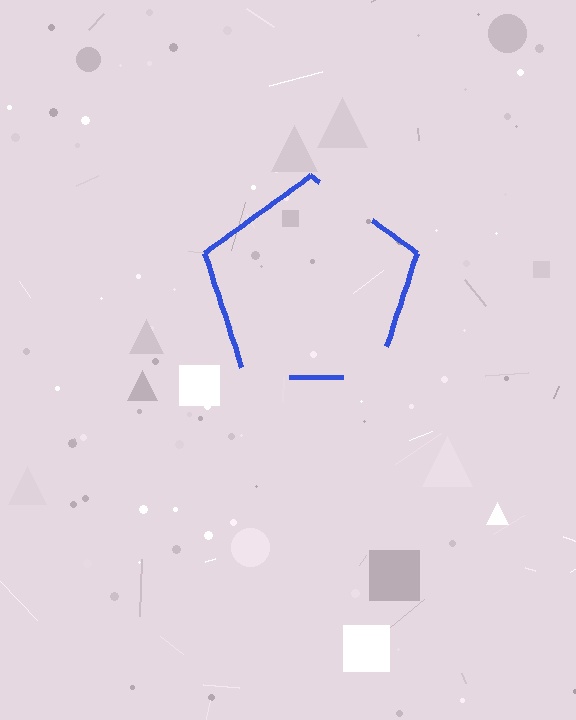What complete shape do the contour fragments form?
The contour fragments form a pentagon.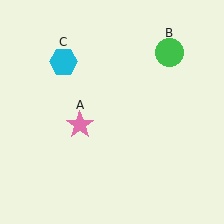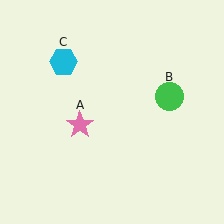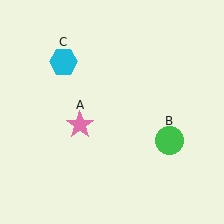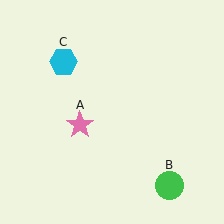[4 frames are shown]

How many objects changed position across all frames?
1 object changed position: green circle (object B).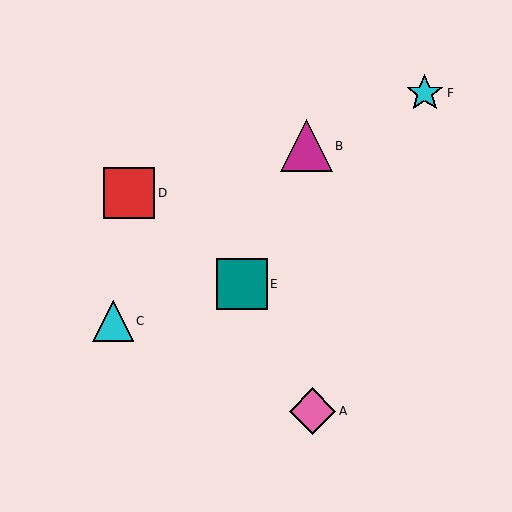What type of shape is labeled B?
Shape B is a magenta triangle.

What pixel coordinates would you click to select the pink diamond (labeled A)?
Click at (313, 411) to select the pink diamond A.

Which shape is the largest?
The magenta triangle (labeled B) is the largest.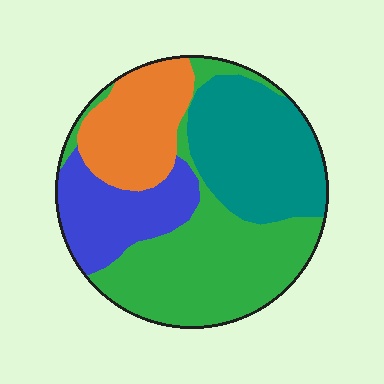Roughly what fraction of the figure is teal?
Teal takes up between a sixth and a third of the figure.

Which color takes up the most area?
Green, at roughly 35%.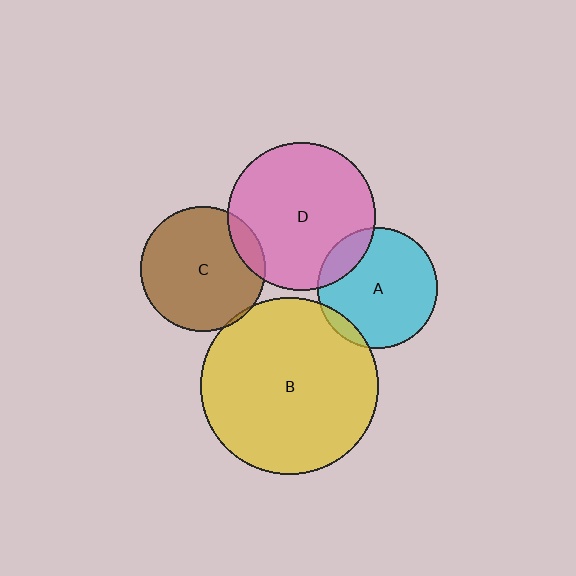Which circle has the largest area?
Circle B (yellow).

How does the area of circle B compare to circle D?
Approximately 1.4 times.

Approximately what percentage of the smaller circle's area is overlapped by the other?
Approximately 5%.